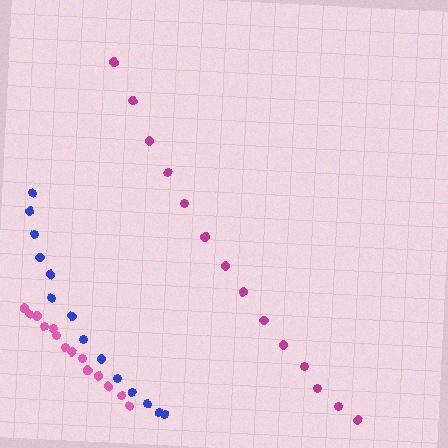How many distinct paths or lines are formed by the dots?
There are 3 distinct paths.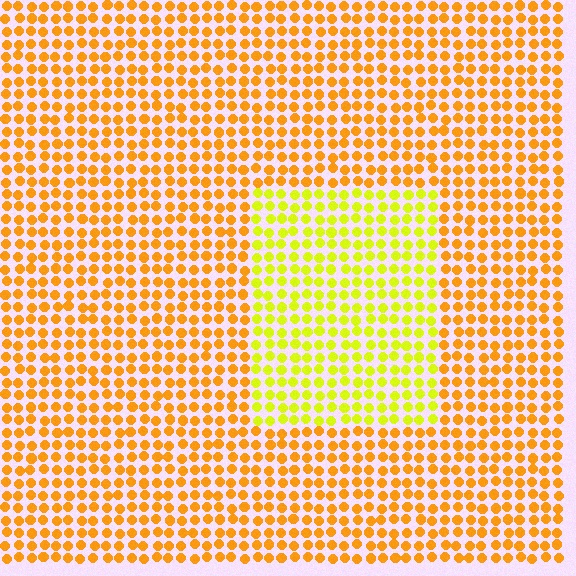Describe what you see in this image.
The image is filled with small orange elements in a uniform arrangement. A rectangle-shaped region is visible where the elements are tinted to a slightly different hue, forming a subtle color boundary.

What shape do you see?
I see a rectangle.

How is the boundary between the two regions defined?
The boundary is defined purely by a slight shift in hue (about 34 degrees). Spacing, size, and orientation are identical on both sides.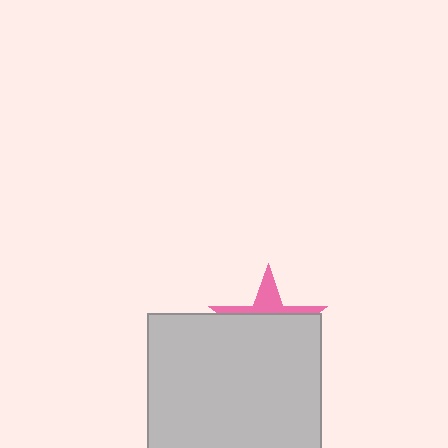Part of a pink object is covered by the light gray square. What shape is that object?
It is a star.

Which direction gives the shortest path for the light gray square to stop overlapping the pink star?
Moving down gives the shortest separation.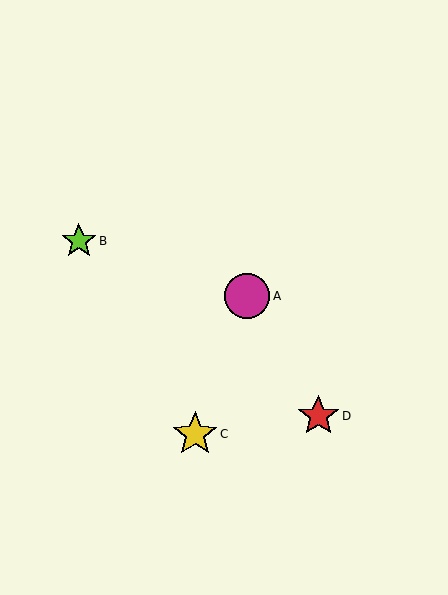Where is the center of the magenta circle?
The center of the magenta circle is at (247, 296).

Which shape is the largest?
The magenta circle (labeled A) is the largest.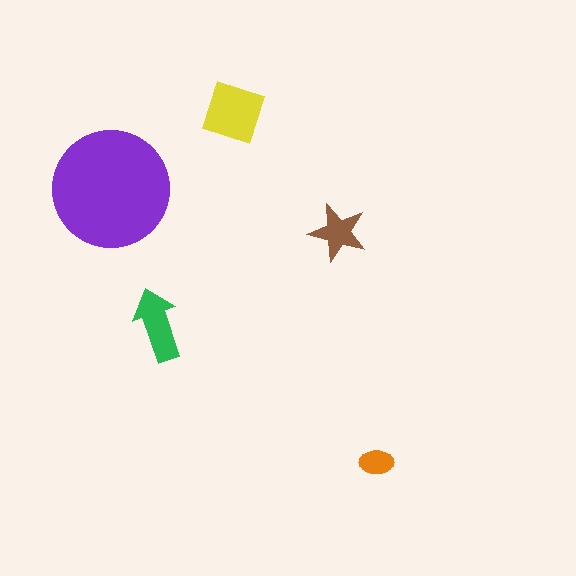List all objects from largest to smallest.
The purple circle, the yellow square, the green arrow, the brown star, the orange ellipse.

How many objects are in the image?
There are 5 objects in the image.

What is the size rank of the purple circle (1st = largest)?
1st.